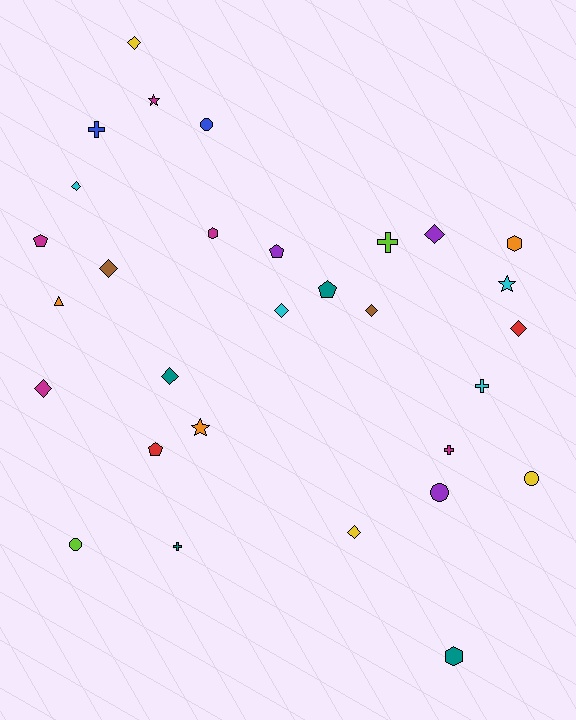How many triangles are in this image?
There is 1 triangle.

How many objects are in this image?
There are 30 objects.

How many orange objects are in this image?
There are 3 orange objects.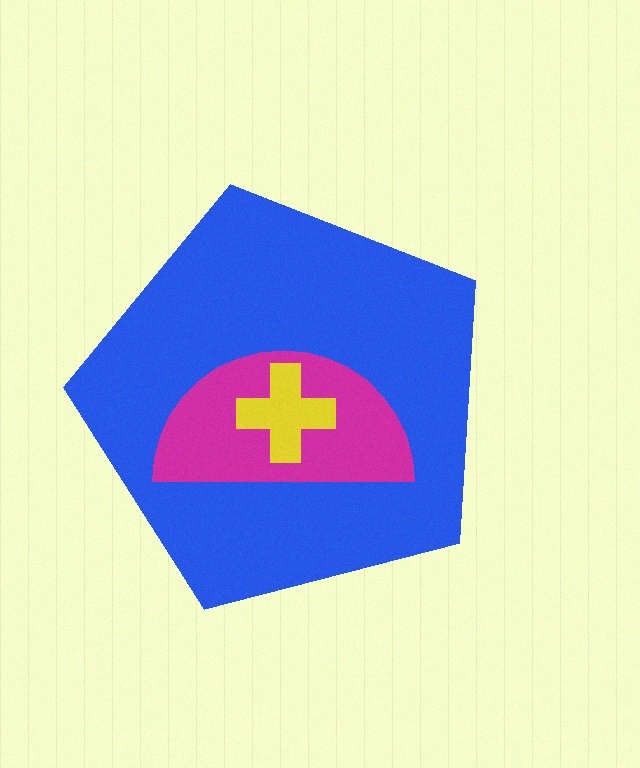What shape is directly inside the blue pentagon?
The magenta semicircle.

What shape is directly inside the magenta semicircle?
The yellow cross.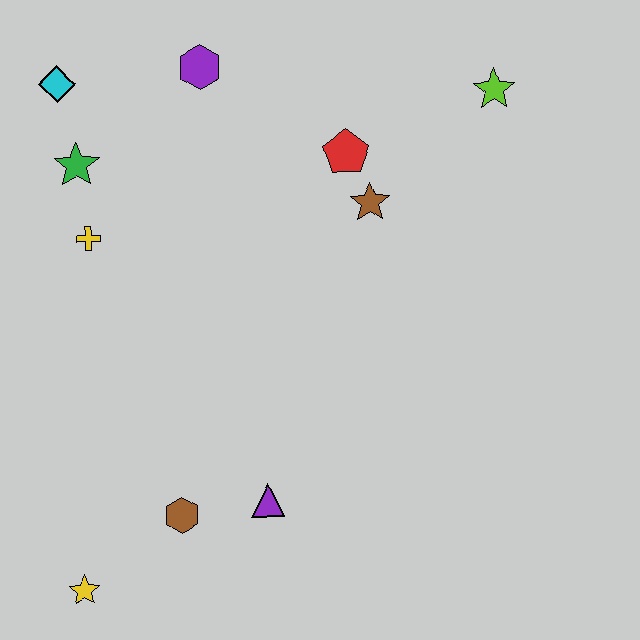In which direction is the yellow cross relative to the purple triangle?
The yellow cross is above the purple triangle.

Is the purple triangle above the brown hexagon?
Yes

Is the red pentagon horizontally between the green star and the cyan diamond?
No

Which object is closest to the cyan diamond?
The green star is closest to the cyan diamond.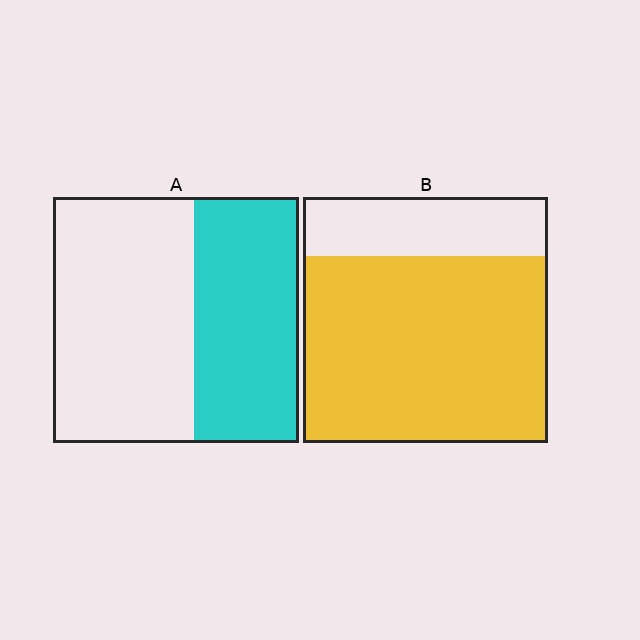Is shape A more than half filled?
No.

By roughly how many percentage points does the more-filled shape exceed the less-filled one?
By roughly 35 percentage points (B over A).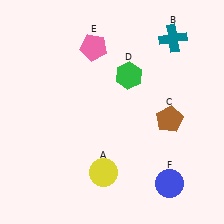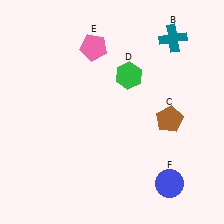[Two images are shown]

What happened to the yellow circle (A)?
The yellow circle (A) was removed in Image 2. It was in the bottom-left area of Image 1.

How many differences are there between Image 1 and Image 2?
There is 1 difference between the two images.